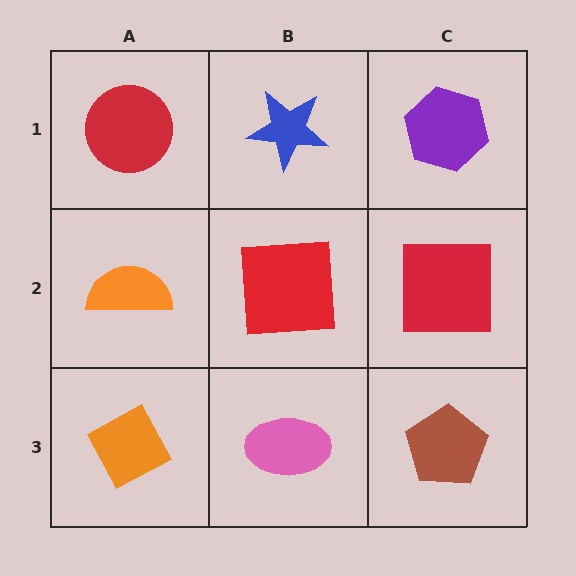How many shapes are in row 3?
3 shapes.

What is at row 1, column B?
A blue star.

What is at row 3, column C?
A brown pentagon.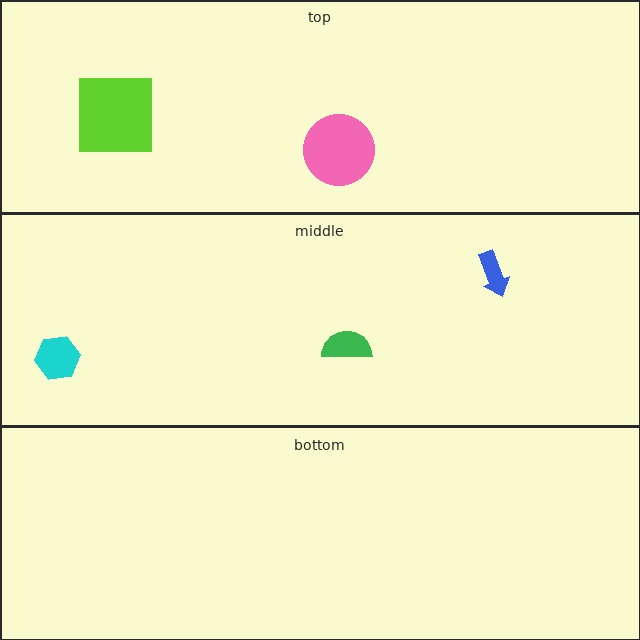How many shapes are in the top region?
2.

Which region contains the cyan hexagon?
The middle region.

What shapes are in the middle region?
The blue arrow, the cyan hexagon, the green semicircle.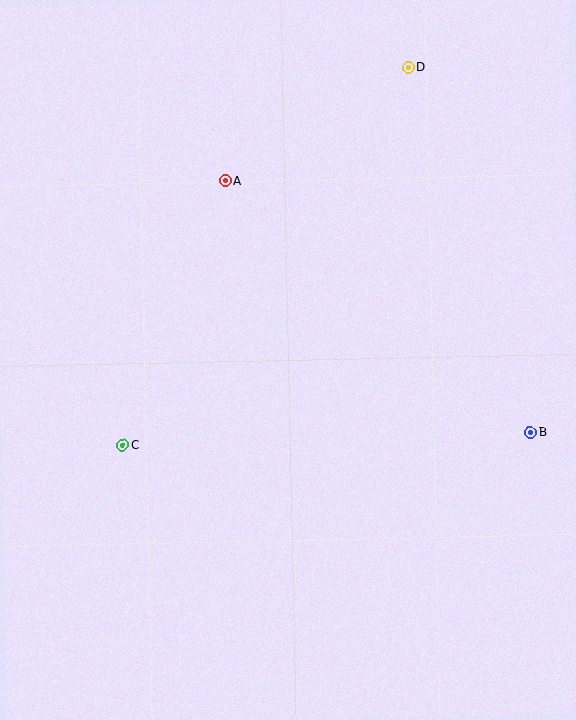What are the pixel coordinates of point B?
Point B is at (530, 432).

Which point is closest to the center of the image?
Point C at (123, 445) is closest to the center.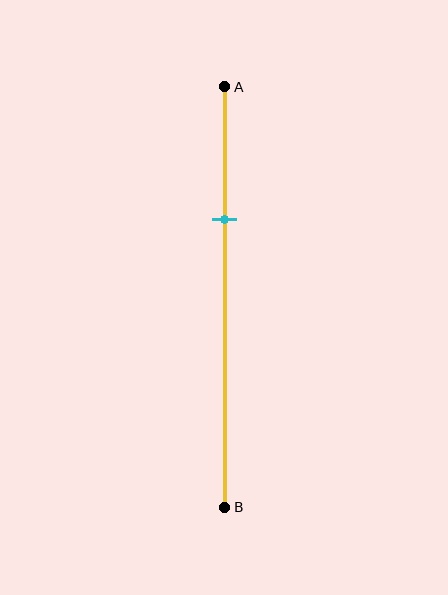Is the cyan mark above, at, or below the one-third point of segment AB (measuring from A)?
The cyan mark is approximately at the one-third point of segment AB.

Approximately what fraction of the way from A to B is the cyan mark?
The cyan mark is approximately 30% of the way from A to B.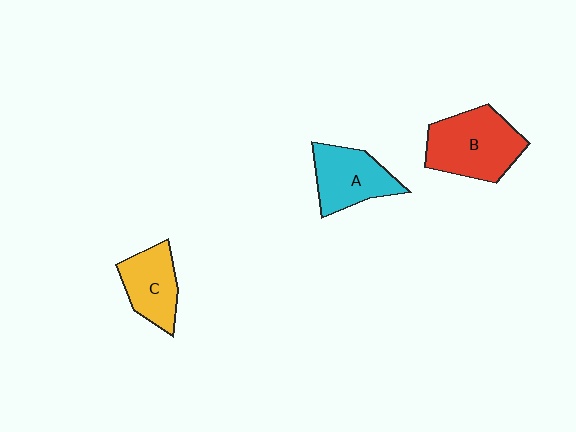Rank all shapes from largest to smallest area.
From largest to smallest: B (red), A (cyan), C (yellow).